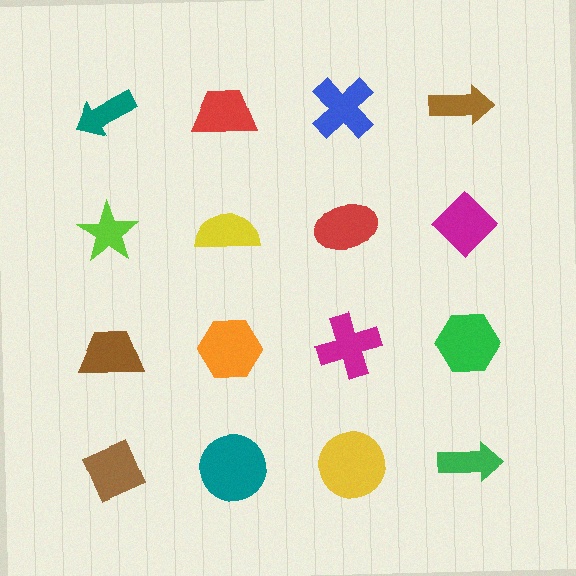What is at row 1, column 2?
A red trapezoid.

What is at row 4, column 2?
A teal circle.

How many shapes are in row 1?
4 shapes.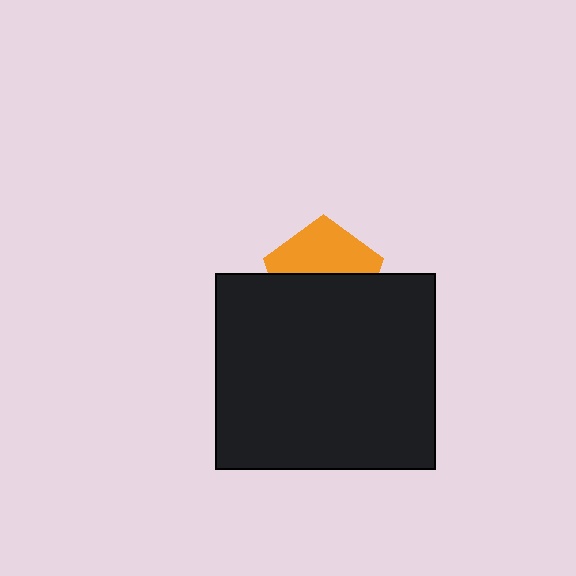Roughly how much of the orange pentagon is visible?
About half of it is visible (roughly 46%).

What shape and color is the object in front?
The object in front is a black rectangle.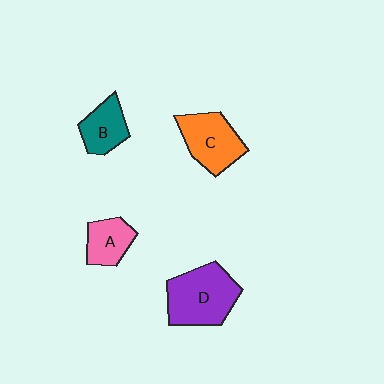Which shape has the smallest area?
Shape A (pink).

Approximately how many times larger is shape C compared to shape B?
Approximately 1.4 times.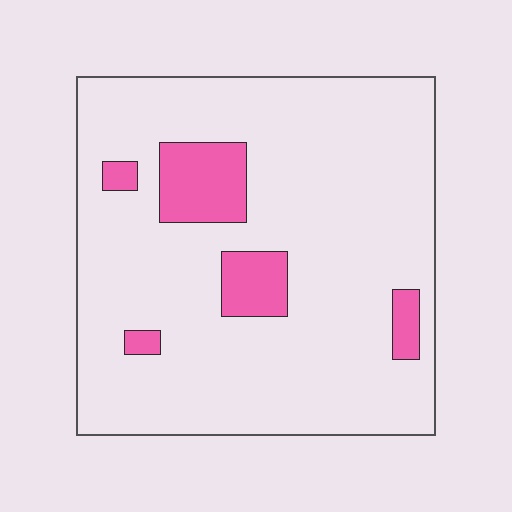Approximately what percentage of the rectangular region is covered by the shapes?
Approximately 10%.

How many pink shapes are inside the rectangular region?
5.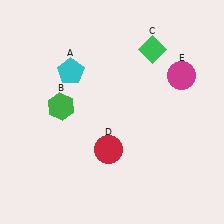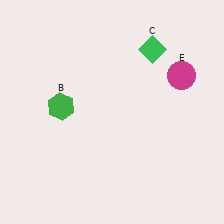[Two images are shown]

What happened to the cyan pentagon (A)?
The cyan pentagon (A) was removed in Image 2. It was in the top-left area of Image 1.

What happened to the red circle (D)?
The red circle (D) was removed in Image 2. It was in the bottom-left area of Image 1.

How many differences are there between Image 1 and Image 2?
There are 2 differences between the two images.